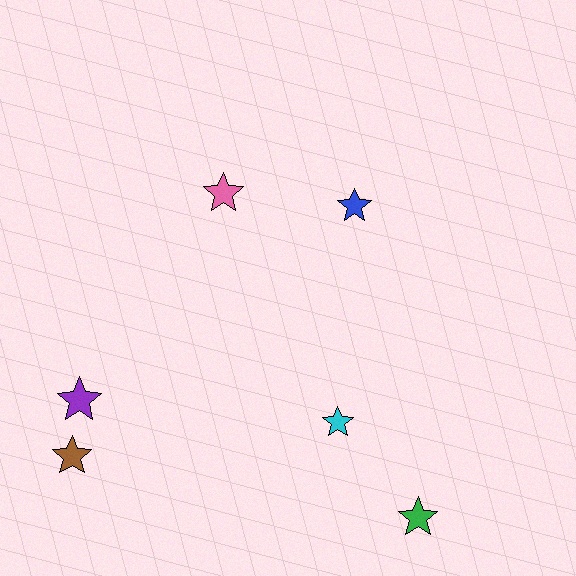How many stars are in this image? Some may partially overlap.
There are 6 stars.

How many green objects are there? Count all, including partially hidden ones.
There is 1 green object.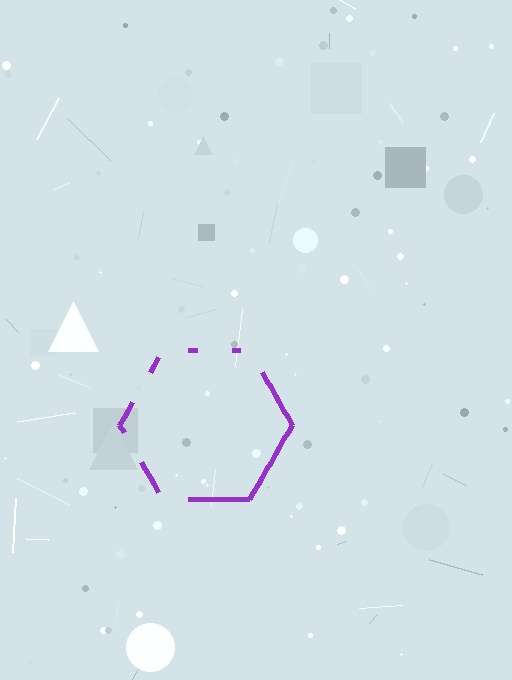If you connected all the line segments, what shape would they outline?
They would outline a hexagon.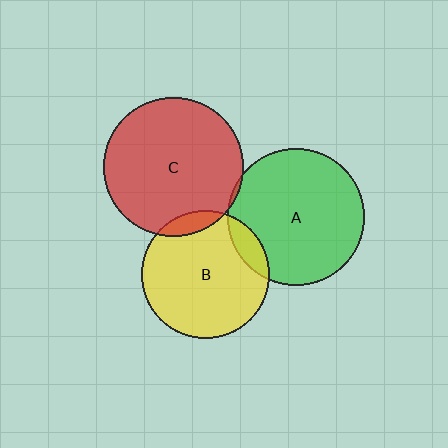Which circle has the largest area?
Circle C (red).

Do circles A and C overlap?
Yes.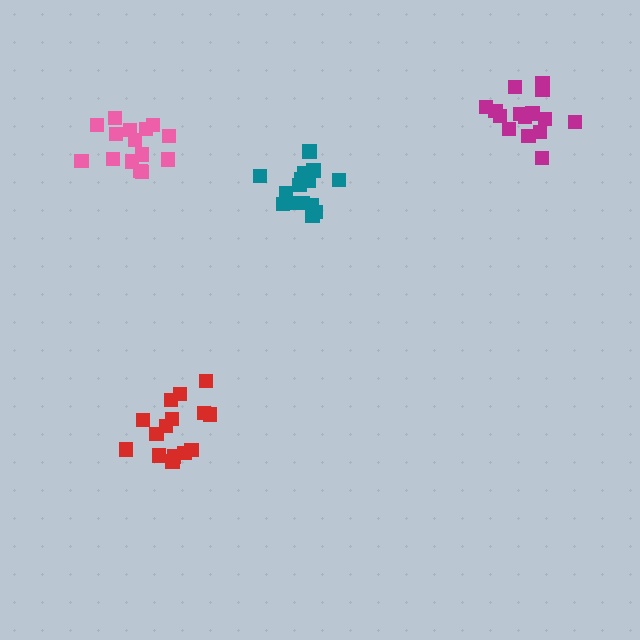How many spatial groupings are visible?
There are 4 spatial groupings.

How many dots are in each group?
Group 1: 16 dots, Group 2: 17 dots, Group 3: 15 dots, Group 4: 15 dots (63 total).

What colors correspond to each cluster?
The clusters are colored: red, teal, magenta, pink.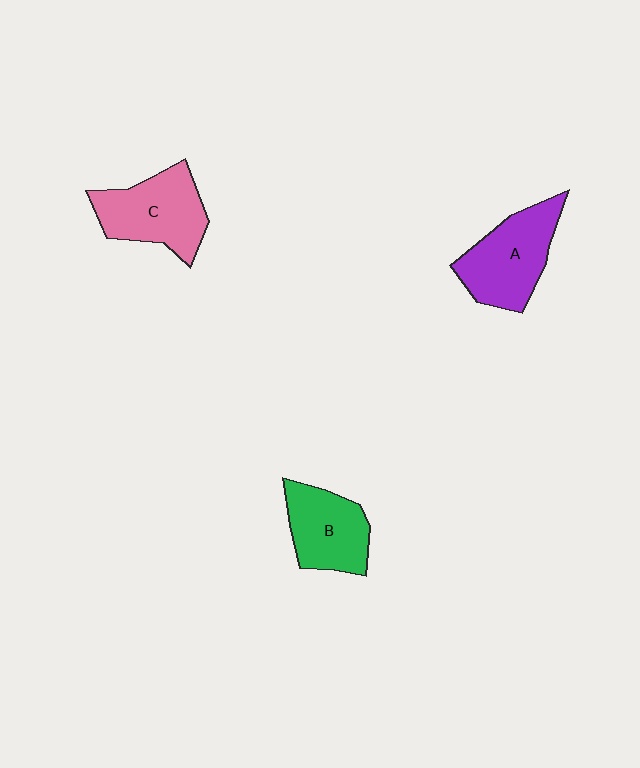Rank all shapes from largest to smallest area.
From largest to smallest: A (purple), C (pink), B (green).